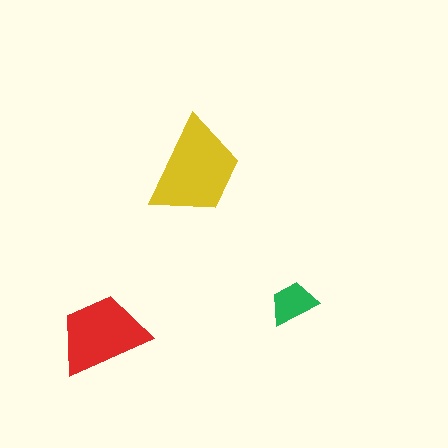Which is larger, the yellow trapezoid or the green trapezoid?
The yellow one.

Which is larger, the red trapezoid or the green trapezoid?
The red one.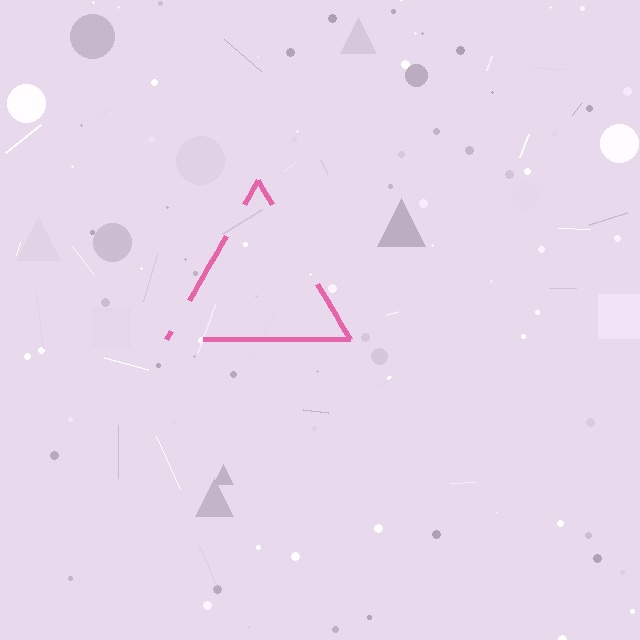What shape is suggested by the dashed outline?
The dashed outline suggests a triangle.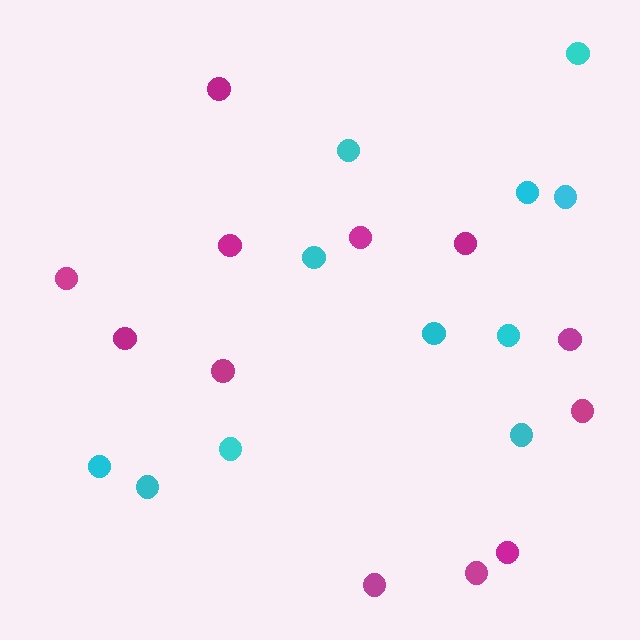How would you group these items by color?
There are 2 groups: one group of magenta circles (12) and one group of cyan circles (11).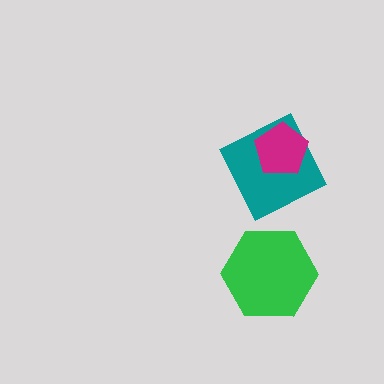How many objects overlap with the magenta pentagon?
1 object overlaps with the magenta pentagon.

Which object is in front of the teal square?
The magenta pentagon is in front of the teal square.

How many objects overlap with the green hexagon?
0 objects overlap with the green hexagon.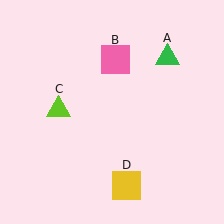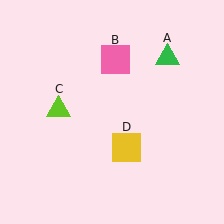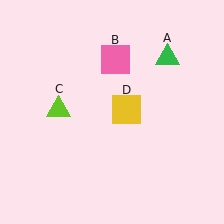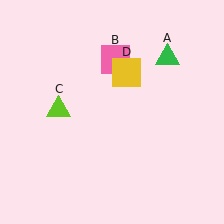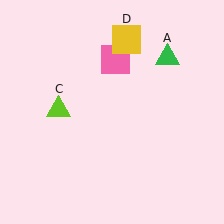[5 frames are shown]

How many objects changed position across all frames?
1 object changed position: yellow square (object D).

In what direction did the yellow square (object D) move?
The yellow square (object D) moved up.